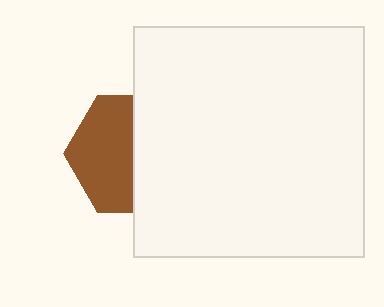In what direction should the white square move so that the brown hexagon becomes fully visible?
The white square should move right. That is the shortest direction to clear the overlap and leave the brown hexagon fully visible.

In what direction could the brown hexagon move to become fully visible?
The brown hexagon could move left. That would shift it out from behind the white square entirely.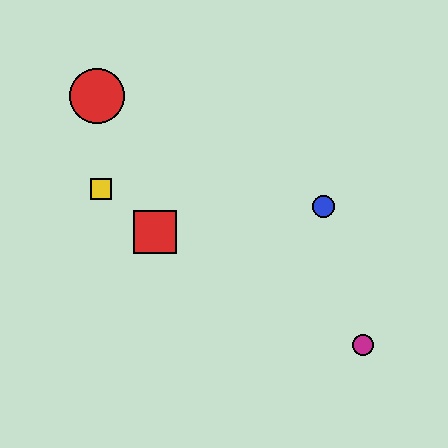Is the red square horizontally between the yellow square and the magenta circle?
Yes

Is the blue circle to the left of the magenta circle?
Yes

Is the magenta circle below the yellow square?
Yes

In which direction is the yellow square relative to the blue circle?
The yellow square is to the left of the blue circle.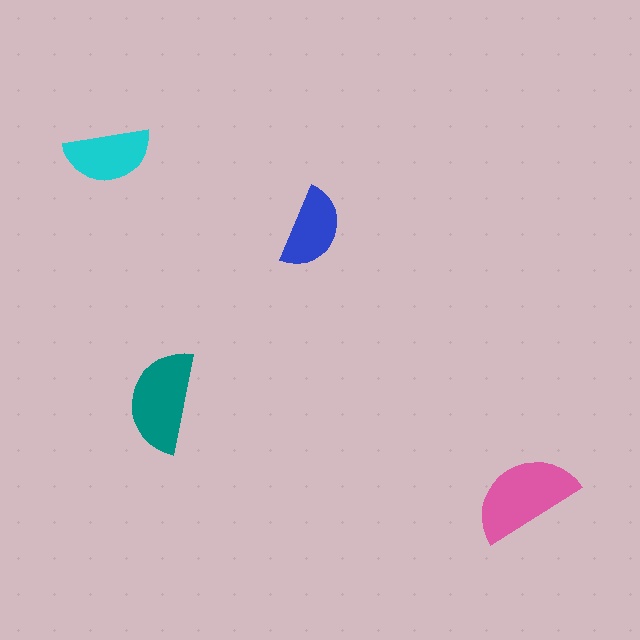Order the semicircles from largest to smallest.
the pink one, the teal one, the cyan one, the blue one.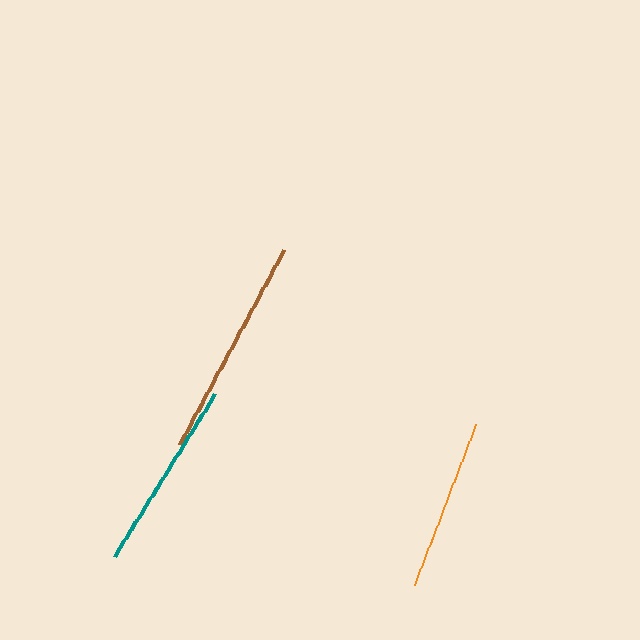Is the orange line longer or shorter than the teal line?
The teal line is longer than the orange line.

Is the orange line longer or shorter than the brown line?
The brown line is longer than the orange line.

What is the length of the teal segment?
The teal segment is approximately 191 pixels long.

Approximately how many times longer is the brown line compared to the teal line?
The brown line is approximately 1.1 times the length of the teal line.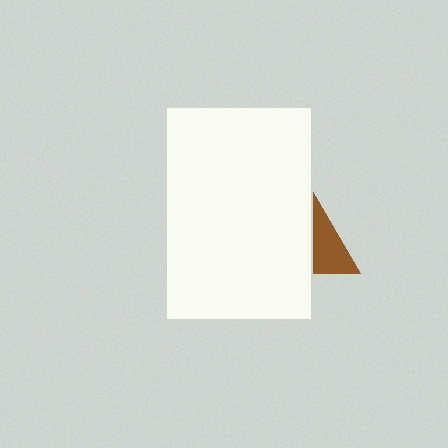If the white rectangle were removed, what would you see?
You would see the complete brown triangle.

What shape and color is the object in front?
The object in front is a white rectangle.